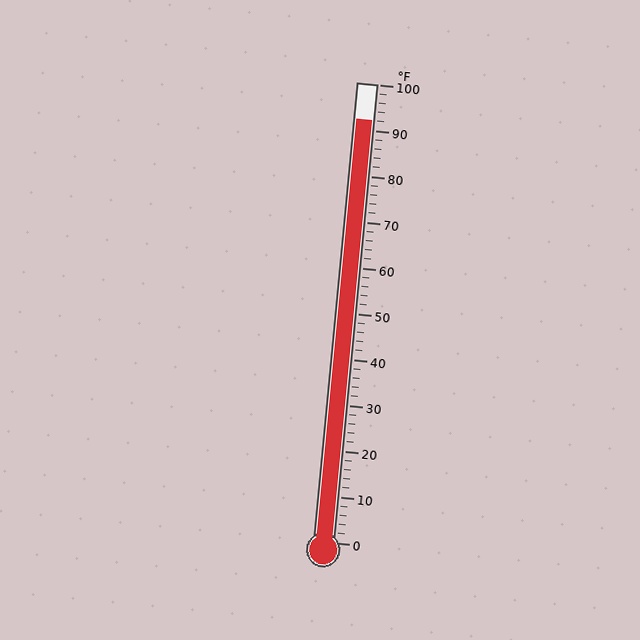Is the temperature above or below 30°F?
The temperature is above 30°F.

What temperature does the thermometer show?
The thermometer shows approximately 92°F.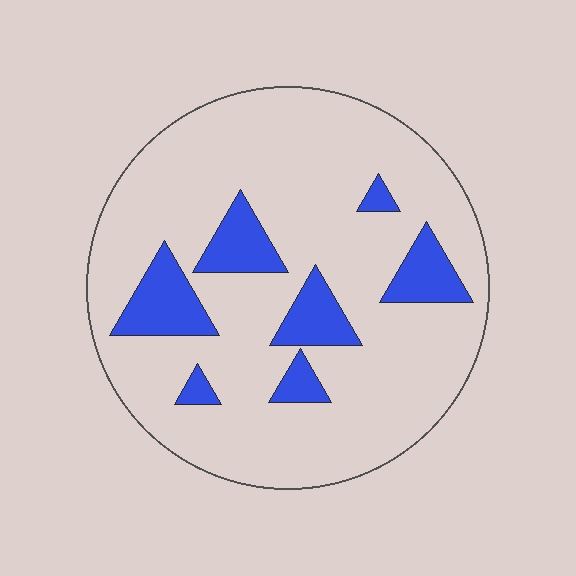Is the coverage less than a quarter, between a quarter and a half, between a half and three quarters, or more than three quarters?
Less than a quarter.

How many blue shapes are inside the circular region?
7.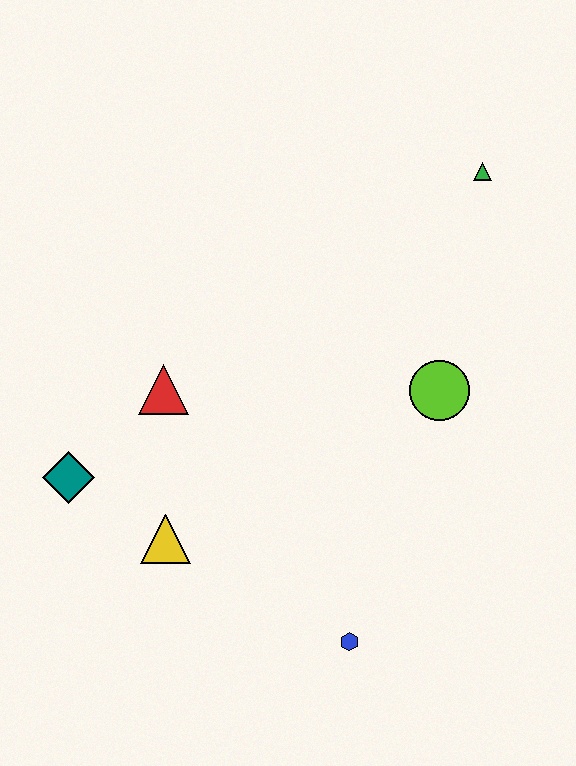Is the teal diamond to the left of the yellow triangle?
Yes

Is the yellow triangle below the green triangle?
Yes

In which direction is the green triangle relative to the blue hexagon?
The green triangle is above the blue hexagon.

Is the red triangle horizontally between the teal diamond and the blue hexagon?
Yes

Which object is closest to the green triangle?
The lime circle is closest to the green triangle.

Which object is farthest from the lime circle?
The teal diamond is farthest from the lime circle.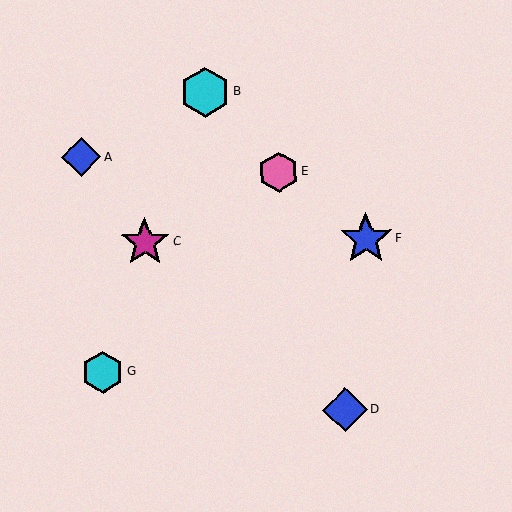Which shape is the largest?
The blue star (labeled F) is the largest.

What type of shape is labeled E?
Shape E is a pink hexagon.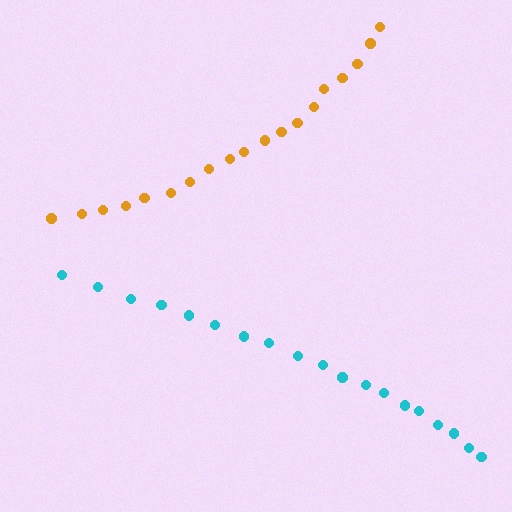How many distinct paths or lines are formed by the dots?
There are 2 distinct paths.